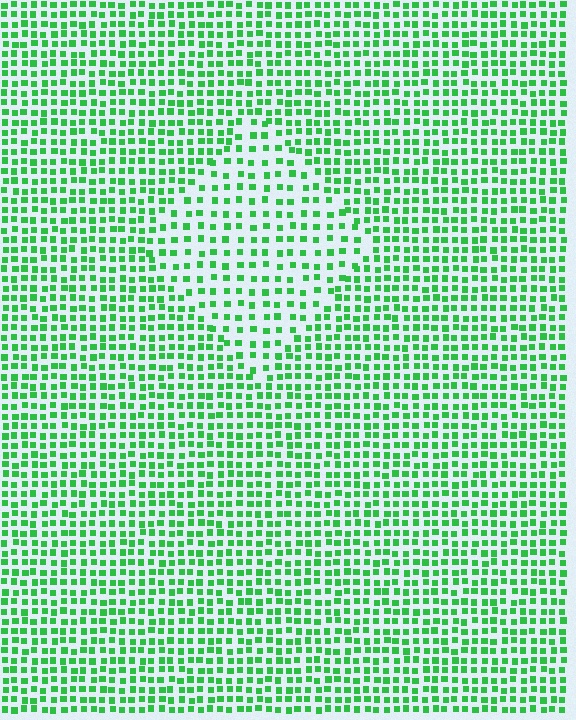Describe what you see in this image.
The image contains small green elements arranged at two different densities. A diamond-shaped region is visible where the elements are less densely packed than the surrounding area.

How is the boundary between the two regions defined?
The boundary is defined by a change in element density (approximately 1.8x ratio). All elements are the same color, size, and shape.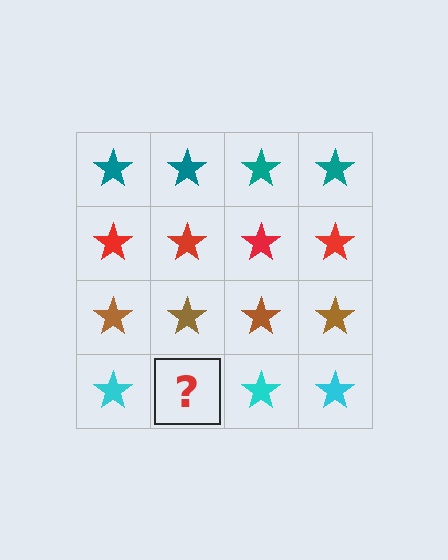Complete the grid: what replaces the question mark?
The question mark should be replaced with a cyan star.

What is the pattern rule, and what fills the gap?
The rule is that each row has a consistent color. The gap should be filled with a cyan star.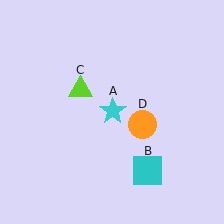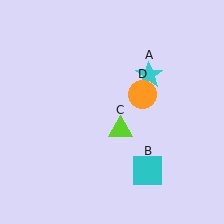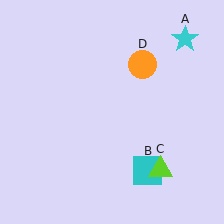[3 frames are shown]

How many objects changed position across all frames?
3 objects changed position: cyan star (object A), lime triangle (object C), orange circle (object D).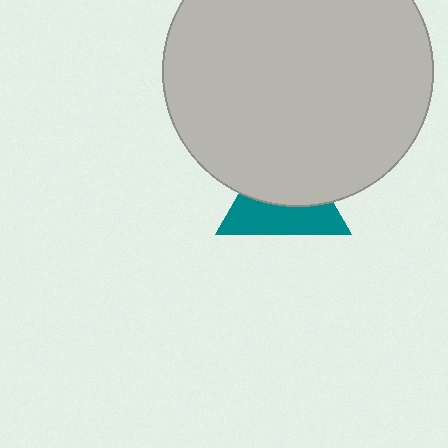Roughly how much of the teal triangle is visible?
About half of it is visible (roughly 46%).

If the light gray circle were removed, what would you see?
You would see the complete teal triangle.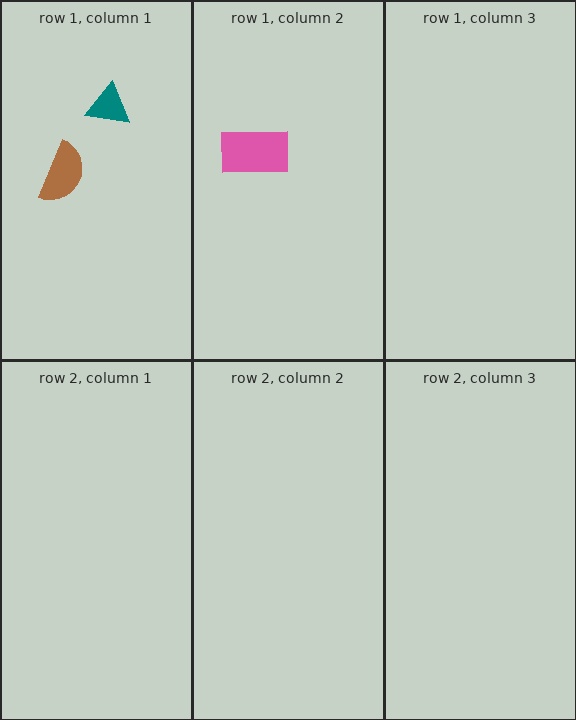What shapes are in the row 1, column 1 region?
The teal triangle, the brown semicircle.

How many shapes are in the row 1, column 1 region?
2.